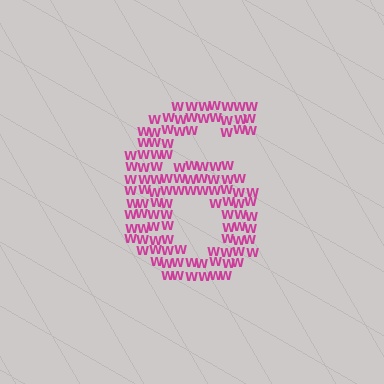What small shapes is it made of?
It is made of small letter W's.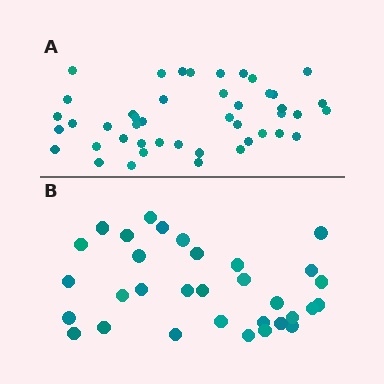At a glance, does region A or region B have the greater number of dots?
Region A (the top region) has more dots.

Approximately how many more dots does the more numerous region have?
Region A has approximately 15 more dots than region B.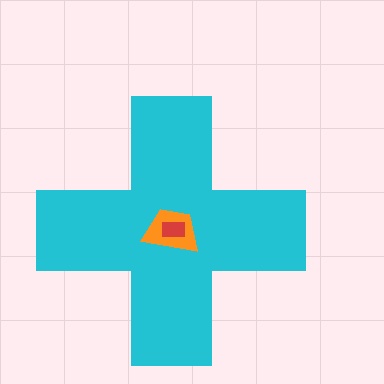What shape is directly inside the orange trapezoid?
The red rectangle.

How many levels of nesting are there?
3.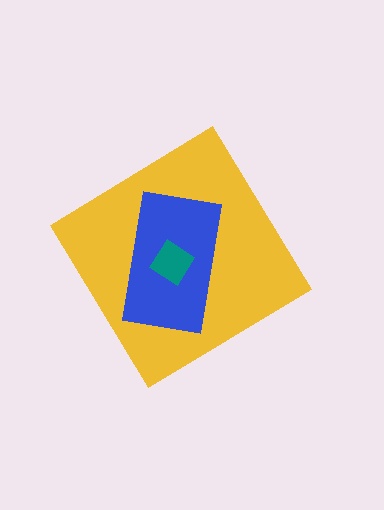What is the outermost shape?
The yellow diamond.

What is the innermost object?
The teal diamond.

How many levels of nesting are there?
3.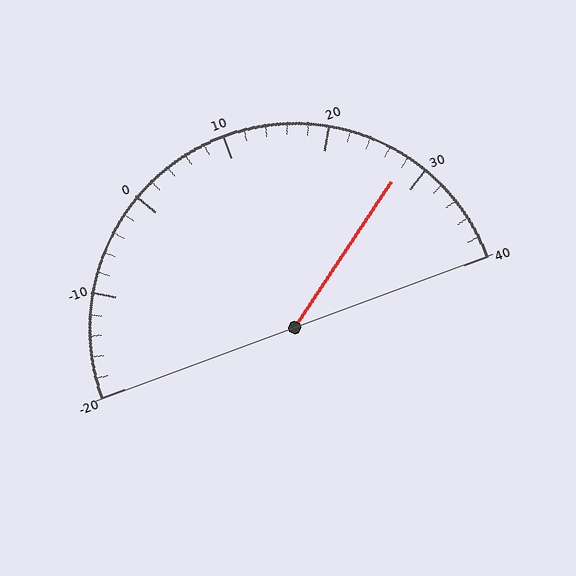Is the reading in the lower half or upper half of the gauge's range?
The reading is in the upper half of the range (-20 to 40).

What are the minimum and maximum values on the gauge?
The gauge ranges from -20 to 40.